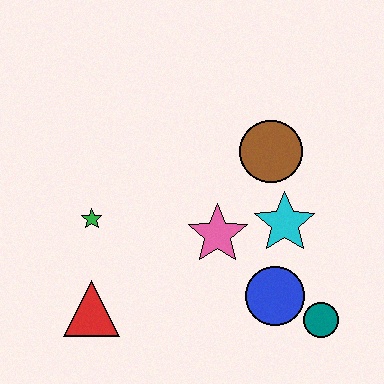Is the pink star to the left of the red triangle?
No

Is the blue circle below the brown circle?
Yes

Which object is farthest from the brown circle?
The red triangle is farthest from the brown circle.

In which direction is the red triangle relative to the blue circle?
The red triangle is to the left of the blue circle.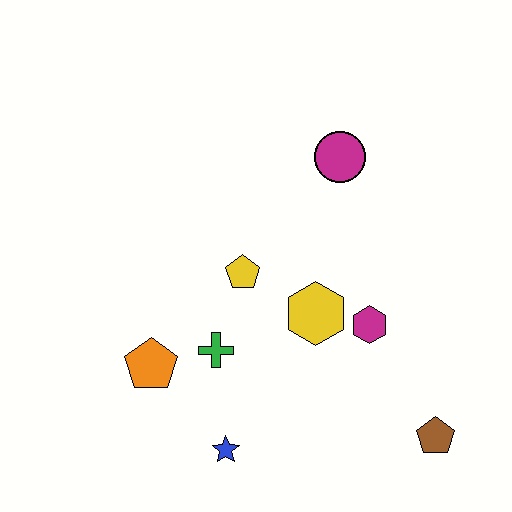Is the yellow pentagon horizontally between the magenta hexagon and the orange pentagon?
Yes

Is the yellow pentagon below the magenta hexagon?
No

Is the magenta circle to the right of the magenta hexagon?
No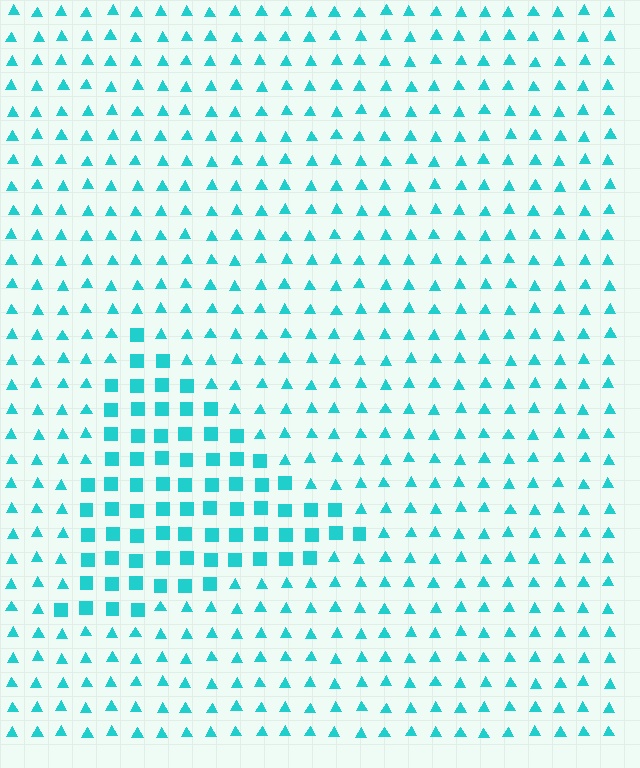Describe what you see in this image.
The image is filled with small cyan elements arranged in a uniform grid. A triangle-shaped region contains squares, while the surrounding area contains triangles. The boundary is defined purely by the change in element shape.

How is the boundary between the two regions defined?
The boundary is defined by a change in element shape: squares inside vs. triangles outside. All elements share the same color and spacing.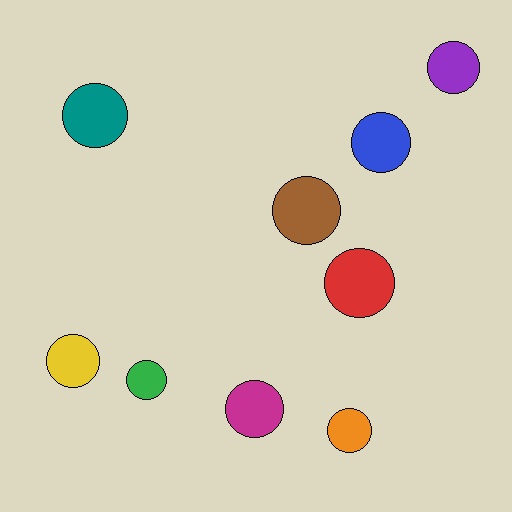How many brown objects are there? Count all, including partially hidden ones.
There is 1 brown object.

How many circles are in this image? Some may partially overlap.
There are 9 circles.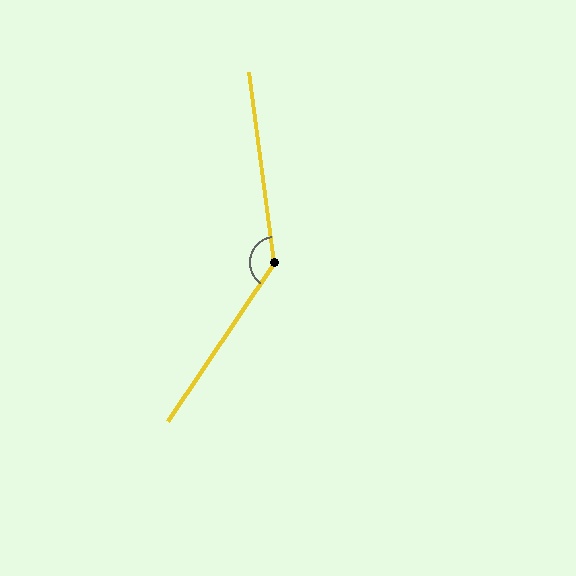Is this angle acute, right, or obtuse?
It is obtuse.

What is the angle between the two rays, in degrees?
Approximately 138 degrees.